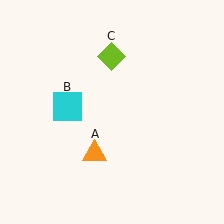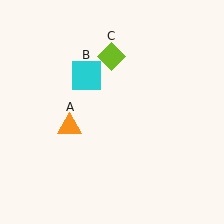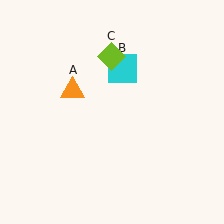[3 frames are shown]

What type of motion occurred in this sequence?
The orange triangle (object A), cyan square (object B) rotated clockwise around the center of the scene.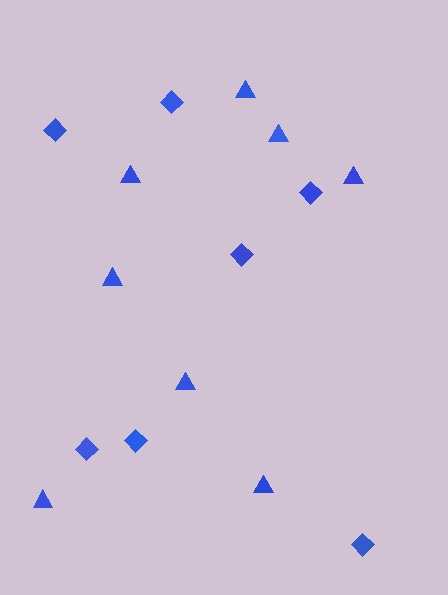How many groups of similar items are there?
There are 2 groups: one group of diamonds (7) and one group of triangles (8).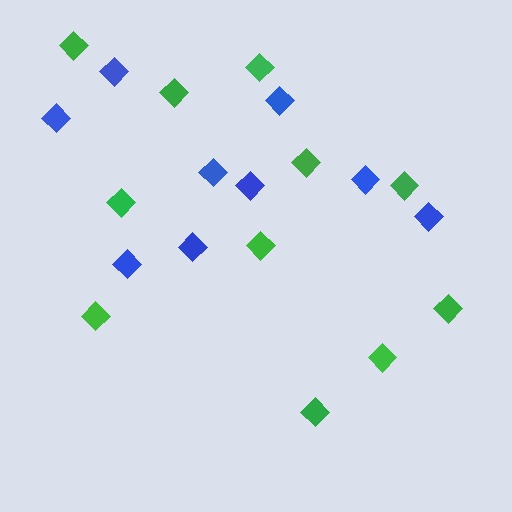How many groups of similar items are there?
There are 2 groups: one group of green diamonds (11) and one group of blue diamonds (9).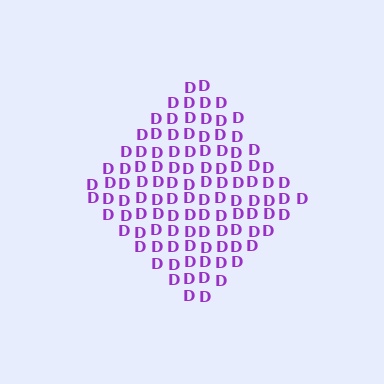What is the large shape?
The large shape is a diamond.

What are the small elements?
The small elements are letter D's.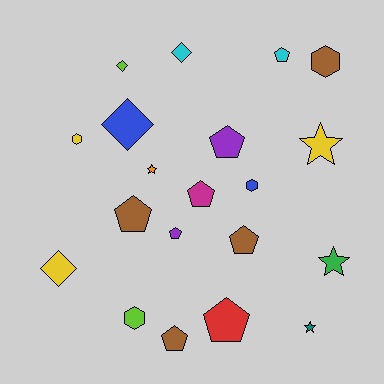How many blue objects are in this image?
There are 2 blue objects.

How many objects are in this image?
There are 20 objects.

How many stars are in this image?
There are 4 stars.